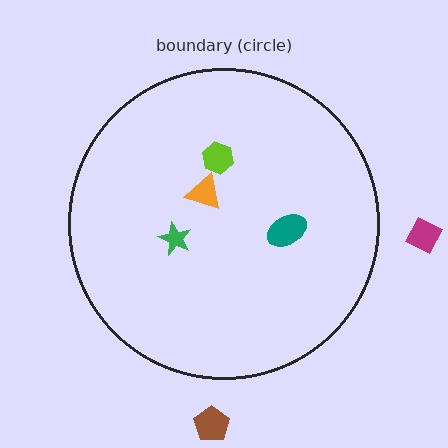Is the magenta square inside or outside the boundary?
Outside.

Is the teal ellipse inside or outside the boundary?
Inside.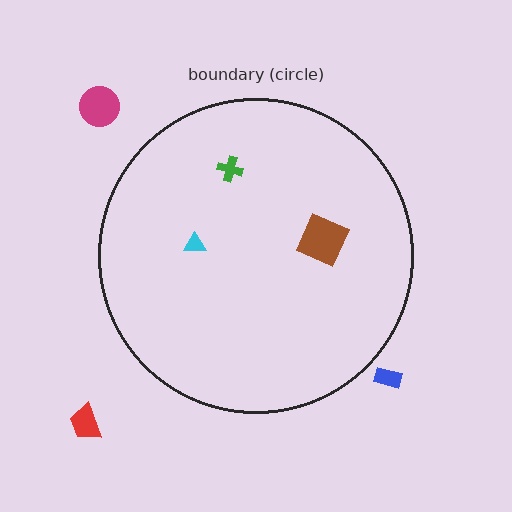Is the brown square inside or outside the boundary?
Inside.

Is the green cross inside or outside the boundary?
Inside.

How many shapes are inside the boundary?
3 inside, 3 outside.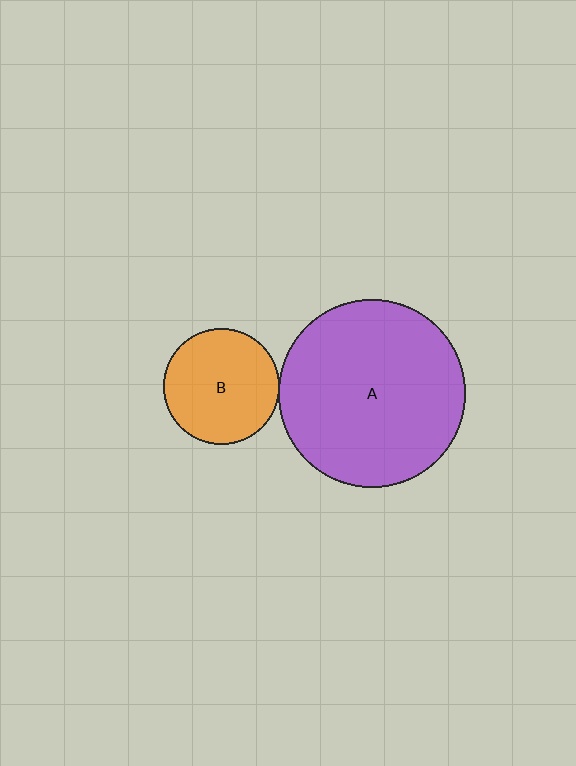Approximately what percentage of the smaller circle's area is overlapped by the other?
Approximately 5%.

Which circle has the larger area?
Circle A (purple).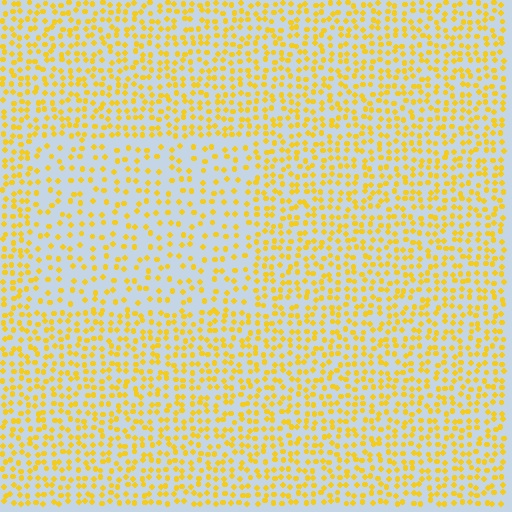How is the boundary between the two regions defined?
The boundary is defined by a change in element density (approximately 1.8x ratio). All elements are the same color, size, and shape.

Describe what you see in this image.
The image contains small yellow elements arranged at two different densities. A rectangle-shaped region is visible where the elements are less densely packed than the surrounding area.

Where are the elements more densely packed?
The elements are more densely packed outside the rectangle boundary.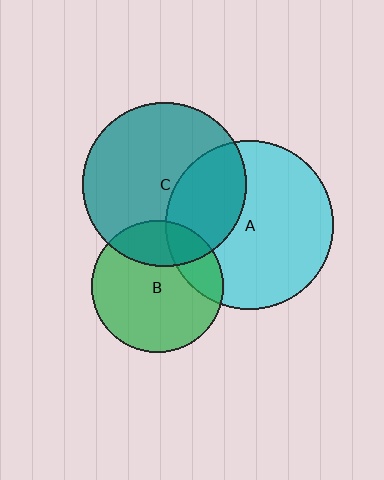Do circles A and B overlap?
Yes.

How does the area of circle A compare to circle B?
Approximately 1.6 times.